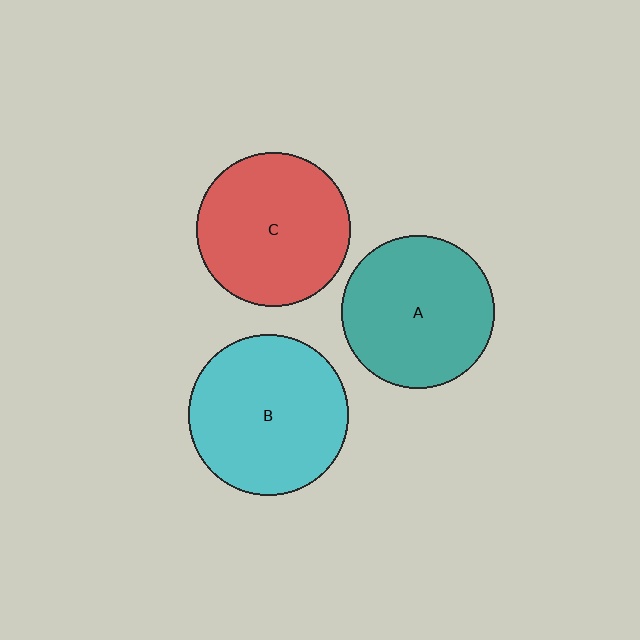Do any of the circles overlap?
No, none of the circles overlap.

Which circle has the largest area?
Circle B (cyan).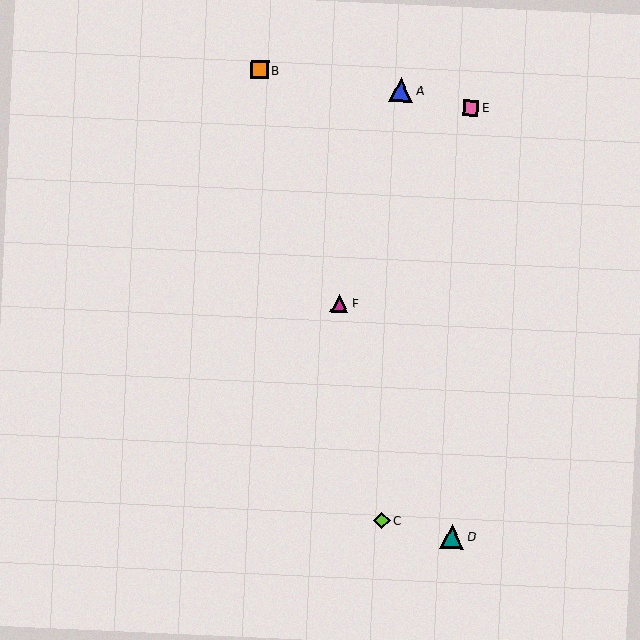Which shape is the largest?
The blue triangle (labeled A) is the largest.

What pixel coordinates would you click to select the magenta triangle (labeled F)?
Click at (340, 303) to select the magenta triangle F.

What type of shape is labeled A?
Shape A is a blue triangle.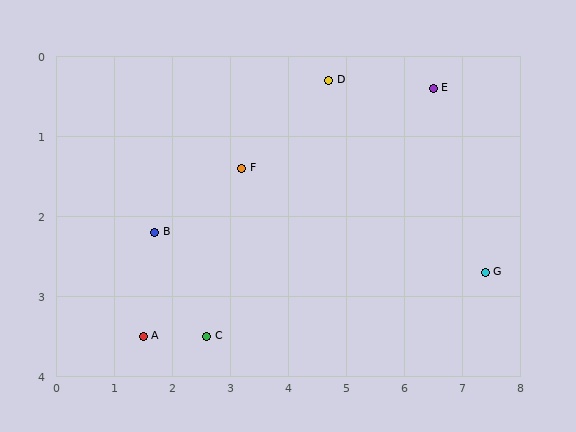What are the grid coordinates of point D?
Point D is at approximately (4.7, 0.3).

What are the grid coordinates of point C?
Point C is at approximately (2.6, 3.5).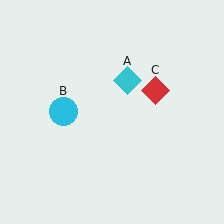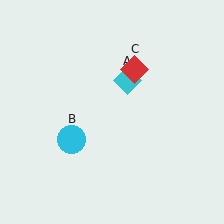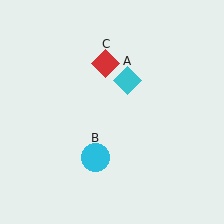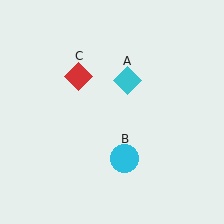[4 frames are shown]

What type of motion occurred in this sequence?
The cyan circle (object B), red diamond (object C) rotated counterclockwise around the center of the scene.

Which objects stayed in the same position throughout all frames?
Cyan diamond (object A) remained stationary.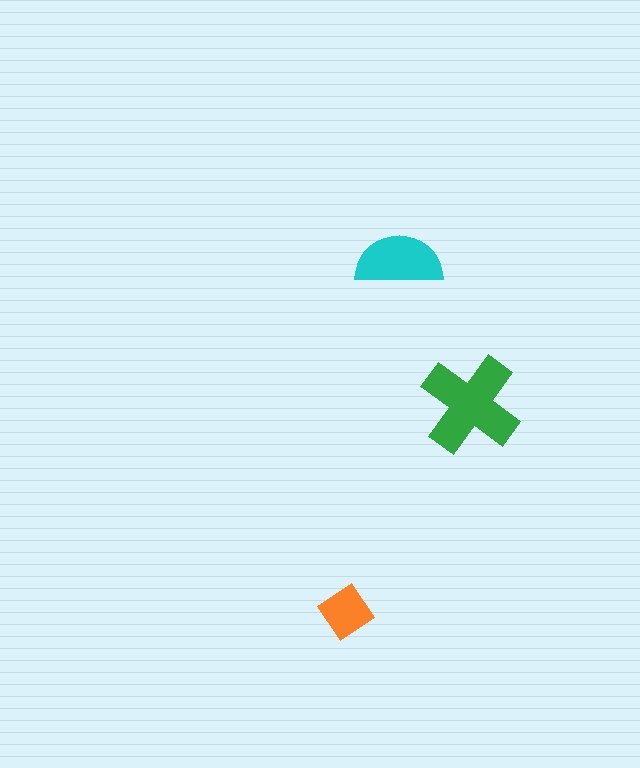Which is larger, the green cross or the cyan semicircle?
The green cross.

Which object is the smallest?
The orange diamond.